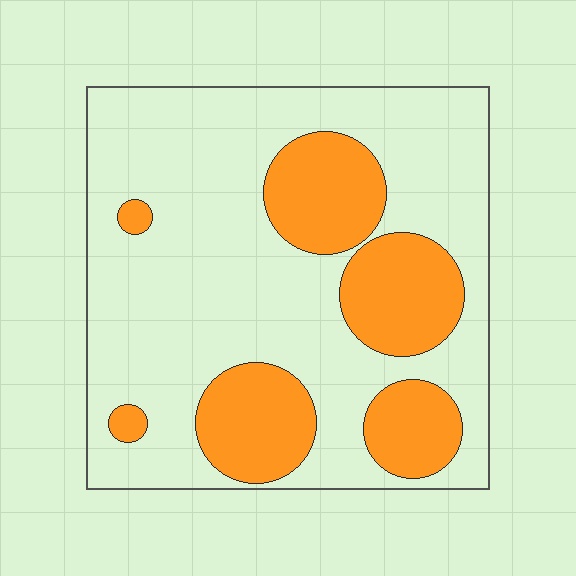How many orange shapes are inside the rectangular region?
6.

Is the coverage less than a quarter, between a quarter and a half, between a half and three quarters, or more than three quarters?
Between a quarter and a half.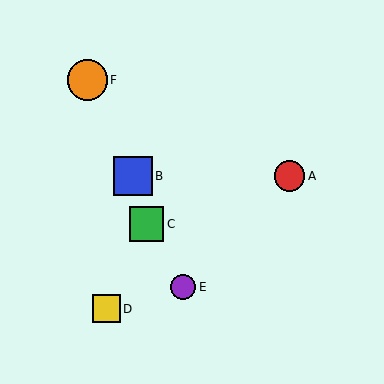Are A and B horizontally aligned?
Yes, both are at y≈176.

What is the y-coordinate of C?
Object C is at y≈224.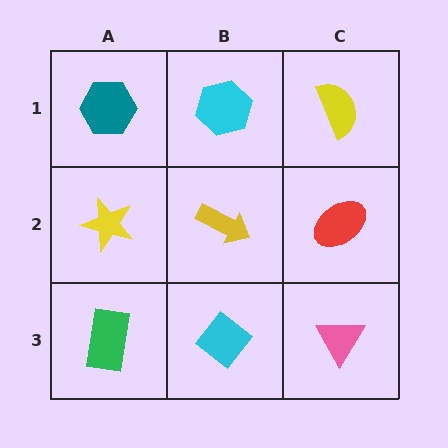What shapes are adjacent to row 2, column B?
A cyan hexagon (row 1, column B), a cyan diamond (row 3, column B), a yellow star (row 2, column A), a red ellipse (row 2, column C).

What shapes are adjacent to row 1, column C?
A red ellipse (row 2, column C), a cyan hexagon (row 1, column B).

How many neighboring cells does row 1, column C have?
2.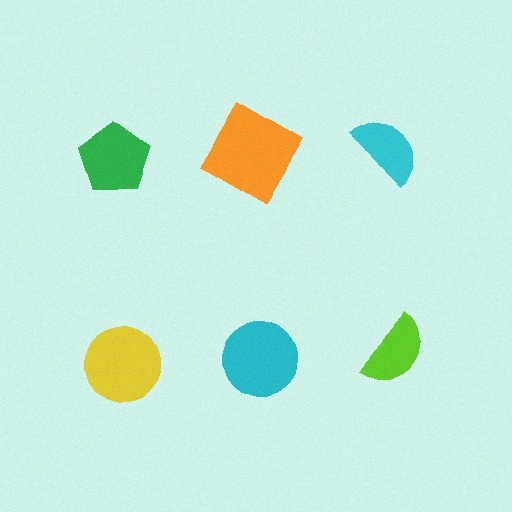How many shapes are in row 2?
3 shapes.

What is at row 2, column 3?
A lime semicircle.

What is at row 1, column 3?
A cyan semicircle.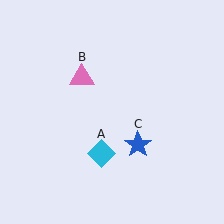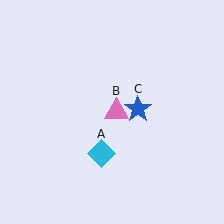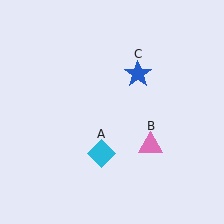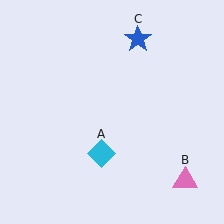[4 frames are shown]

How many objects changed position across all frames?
2 objects changed position: pink triangle (object B), blue star (object C).